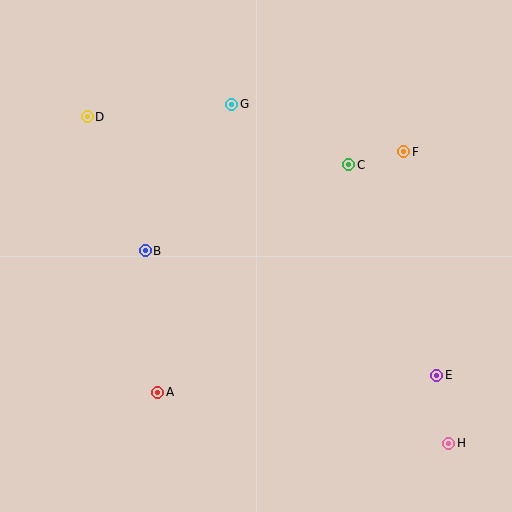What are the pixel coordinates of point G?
Point G is at (232, 104).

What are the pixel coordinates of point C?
Point C is at (349, 165).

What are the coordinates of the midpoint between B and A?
The midpoint between B and A is at (152, 321).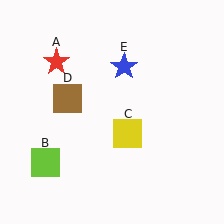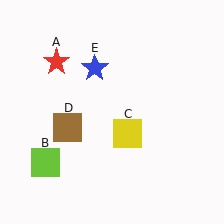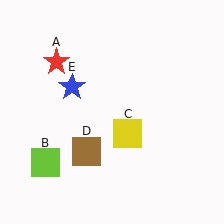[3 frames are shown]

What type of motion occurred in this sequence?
The brown square (object D), blue star (object E) rotated counterclockwise around the center of the scene.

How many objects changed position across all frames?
2 objects changed position: brown square (object D), blue star (object E).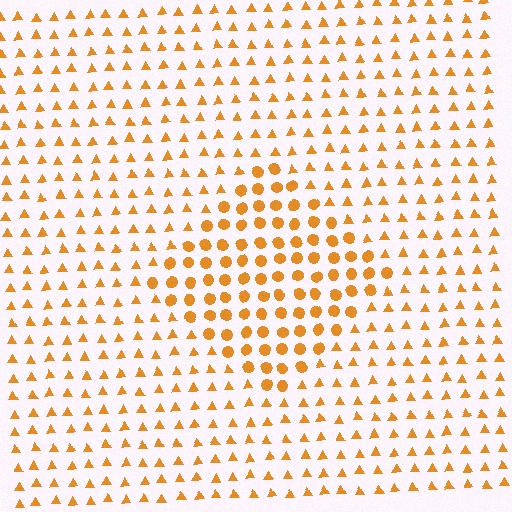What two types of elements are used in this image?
The image uses circles inside the diamond region and triangles outside it.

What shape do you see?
I see a diamond.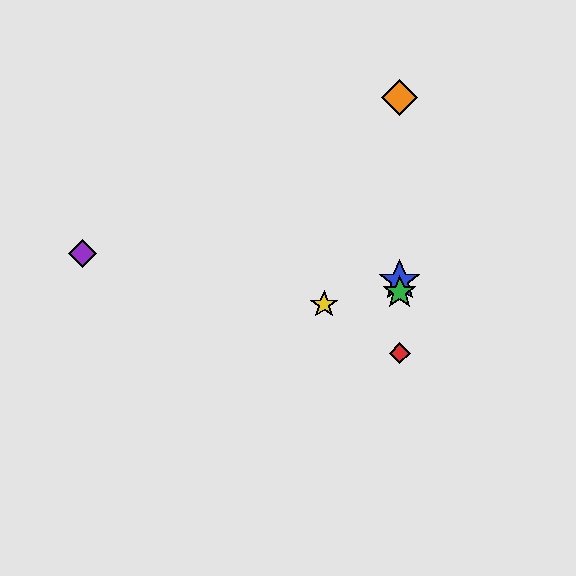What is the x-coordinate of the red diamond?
The red diamond is at x≈400.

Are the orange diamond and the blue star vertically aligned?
Yes, both are at x≈400.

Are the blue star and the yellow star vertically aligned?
No, the blue star is at x≈400 and the yellow star is at x≈324.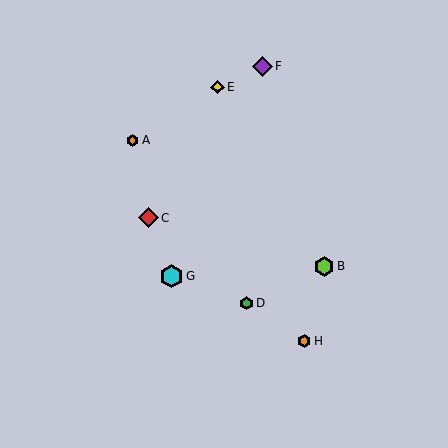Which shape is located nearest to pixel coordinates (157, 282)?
The cyan hexagon (labeled G) at (171, 276) is nearest to that location.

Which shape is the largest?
The cyan hexagon (labeled G) is the largest.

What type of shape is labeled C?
Shape C is a red diamond.